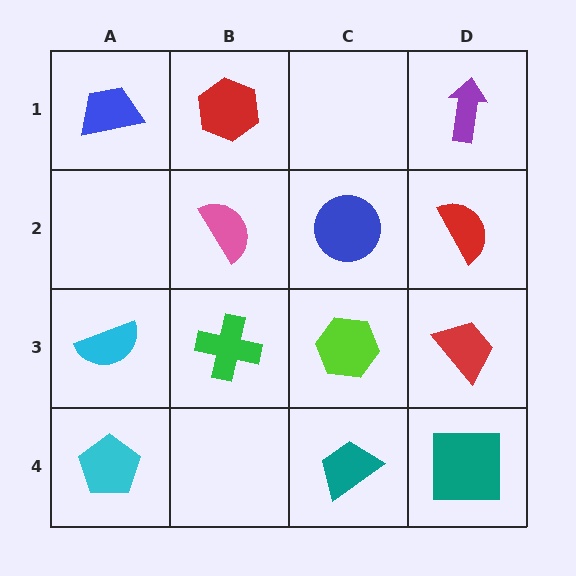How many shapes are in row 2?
3 shapes.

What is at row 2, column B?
A pink semicircle.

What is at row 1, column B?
A red hexagon.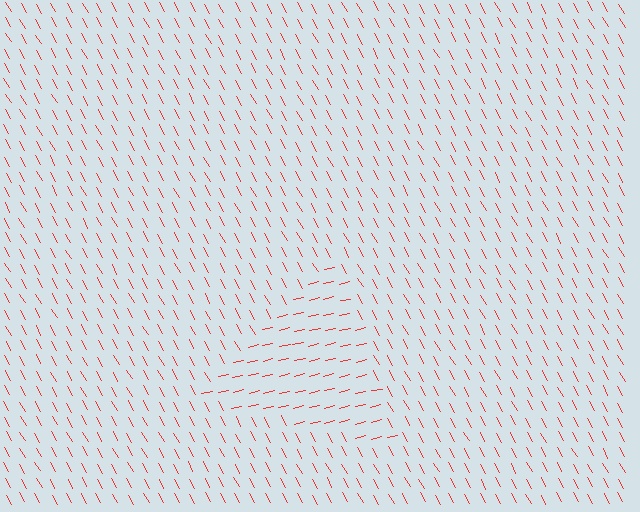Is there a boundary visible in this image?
Yes, there is a texture boundary formed by a change in line orientation.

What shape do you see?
I see a triangle.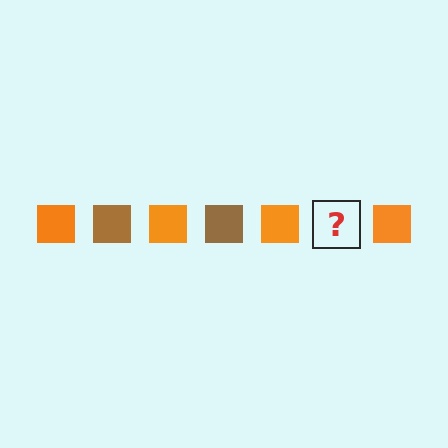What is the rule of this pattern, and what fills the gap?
The rule is that the pattern cycles through orange, brown squares. The gap should be filled with a brown square.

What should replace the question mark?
The question mark should be replaced with a brown square.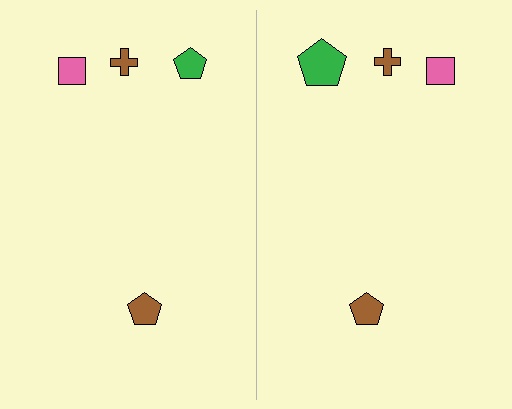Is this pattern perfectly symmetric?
No, the pattern is not perfectly symmetric. The green pentagon on the right side has a different size than its mirror counterpart.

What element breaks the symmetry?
The green pentagon on the right side has a different size than its mirror counterpart.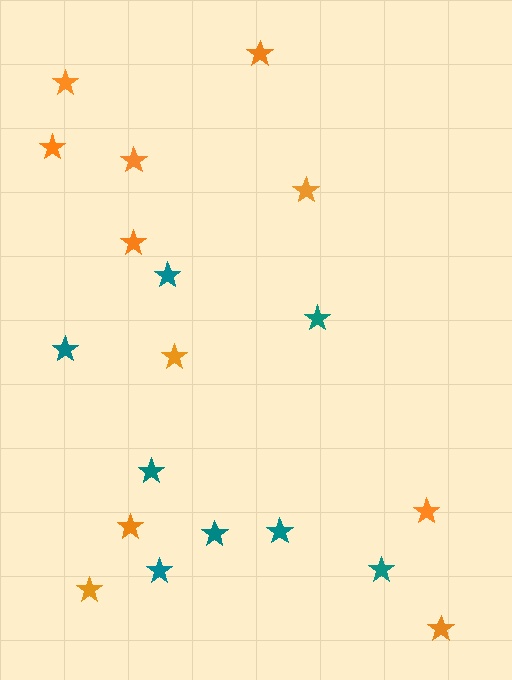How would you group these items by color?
There are 2 groups: one group of teal stars (8) and one group of orange stars (11).